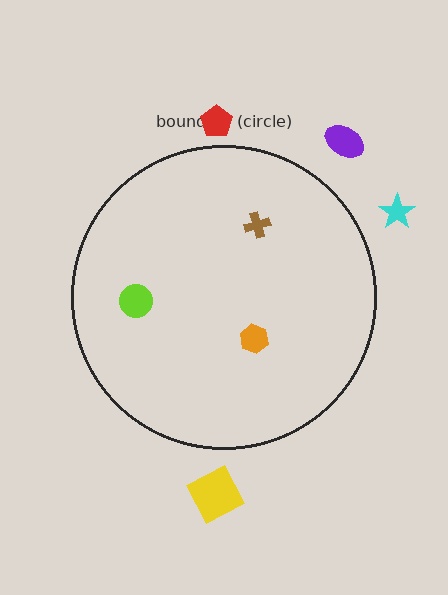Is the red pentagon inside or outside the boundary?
Outside.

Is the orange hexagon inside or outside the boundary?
Inside.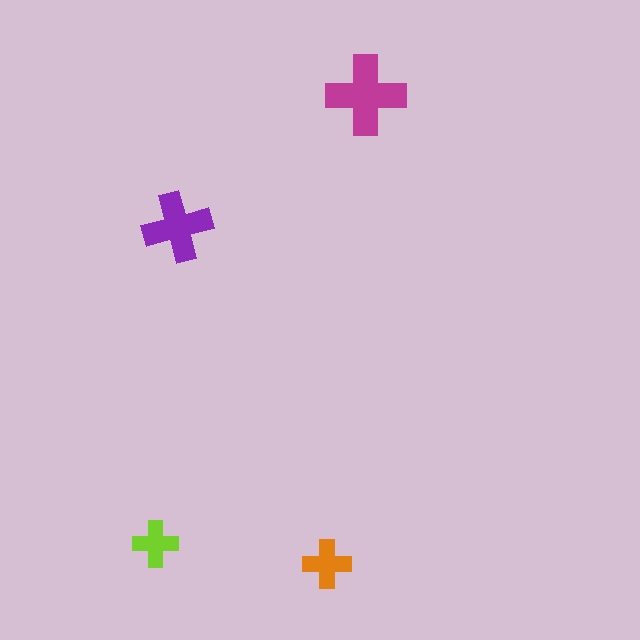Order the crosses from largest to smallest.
the magenta one, the purple one, the orange one, the lime one.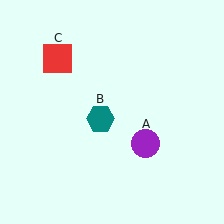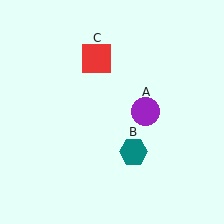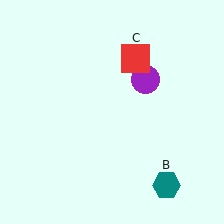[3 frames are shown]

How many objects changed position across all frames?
3 objects changed position: purple circle (object A), teal hexagon (object B), red square (object C).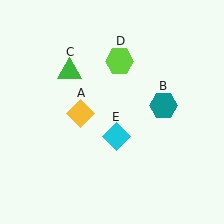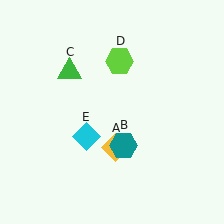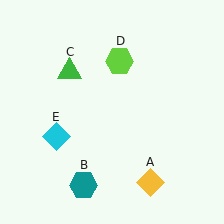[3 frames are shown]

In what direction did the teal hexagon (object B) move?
The teal hexagon (object B) moved down and to the left.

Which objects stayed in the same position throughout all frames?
Green triangle (object C) and lime hexagon (object D) remained stationary.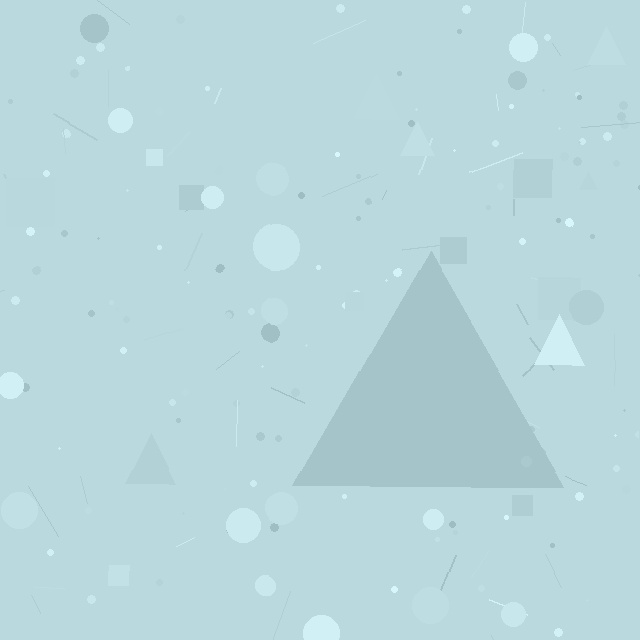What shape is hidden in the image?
A triangle is hidden in the image.